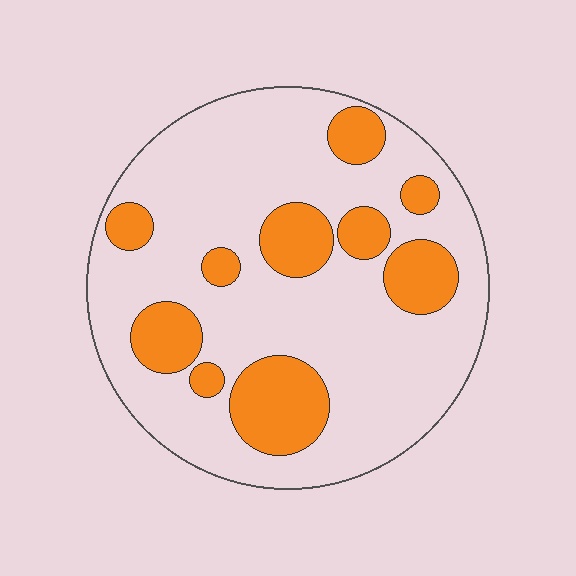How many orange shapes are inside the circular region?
10.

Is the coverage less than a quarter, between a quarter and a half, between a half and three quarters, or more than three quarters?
Less than a quarter.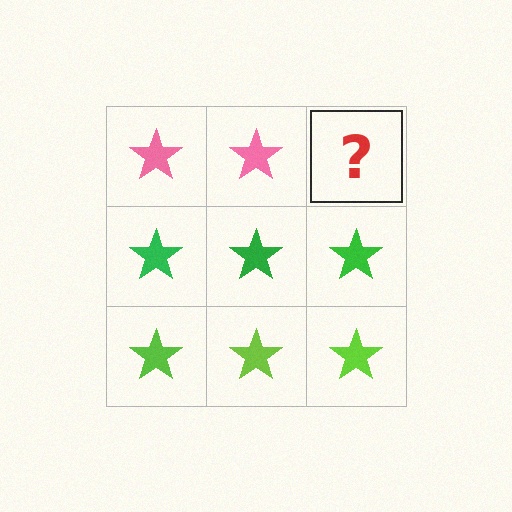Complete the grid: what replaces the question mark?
The question mark should be replaced with a pink star.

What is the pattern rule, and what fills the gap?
The rule is that each row has a consistent color. The gap should be filled with a pink star.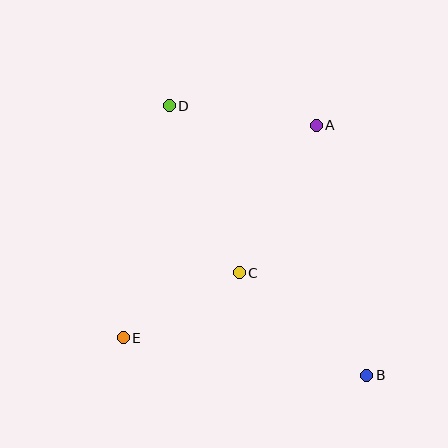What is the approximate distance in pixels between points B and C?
The distance between B and C is approximately 164 pixels.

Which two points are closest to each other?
Points C and E are closest to each other.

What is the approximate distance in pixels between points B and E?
The distance between B and E is approximately 246 pixels.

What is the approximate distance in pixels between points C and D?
The distance between C and D is approximately 181 pixels.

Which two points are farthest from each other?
Points B and D are farthest from each other.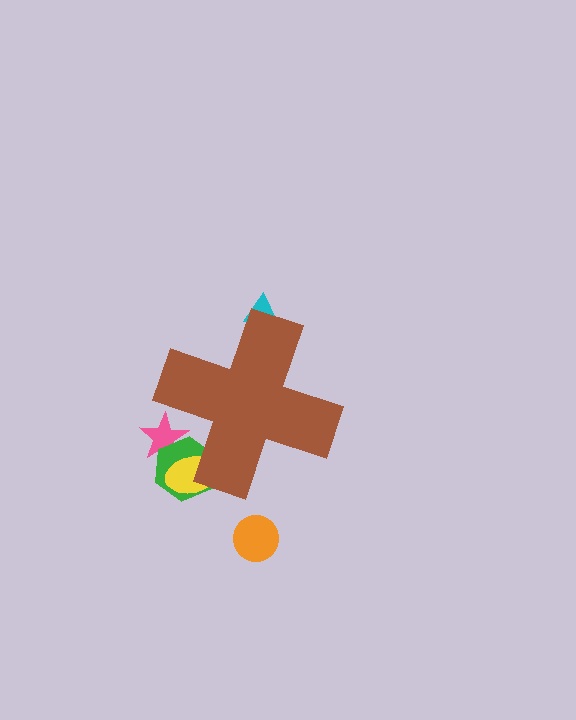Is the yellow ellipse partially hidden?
Yes, the yellow ellipse is partially hidden behind the brown cross.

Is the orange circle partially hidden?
No, the orange circle is fully visible.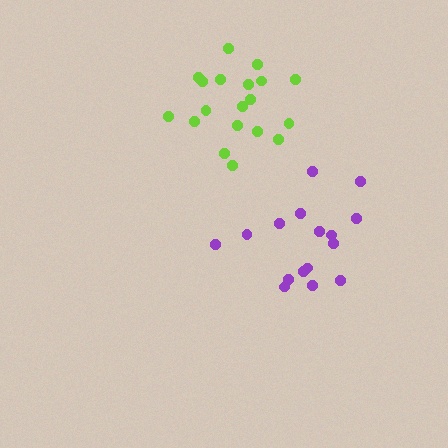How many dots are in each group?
Group 1: 16 dots, Group 2: 19 dots (35 total).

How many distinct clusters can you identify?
There are 2 distinct clusters.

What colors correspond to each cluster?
The clusters are colored: purple, lime.